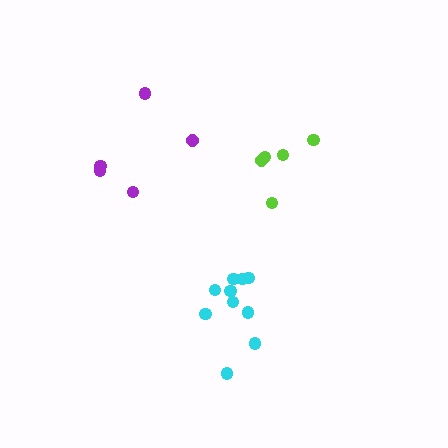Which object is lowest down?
The cyan cluster is bottommost.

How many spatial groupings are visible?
There are 3 spatial groupings.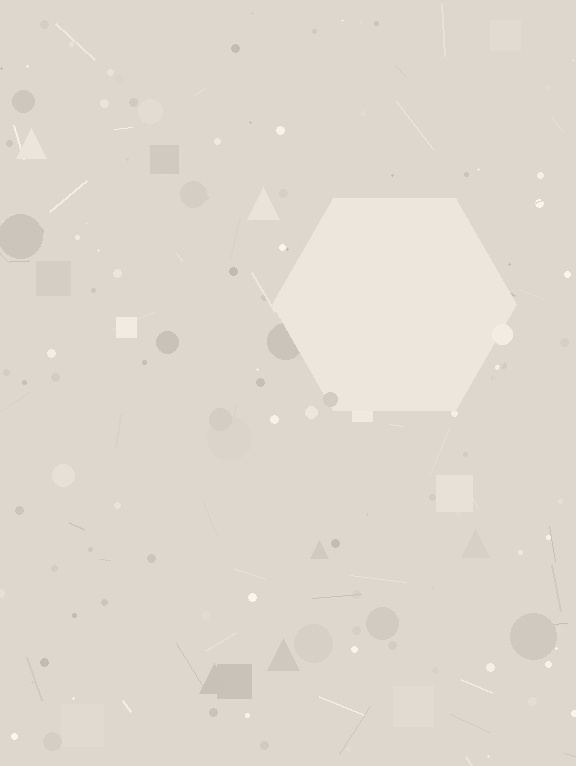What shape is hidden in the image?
A hexagon is hidden in the image.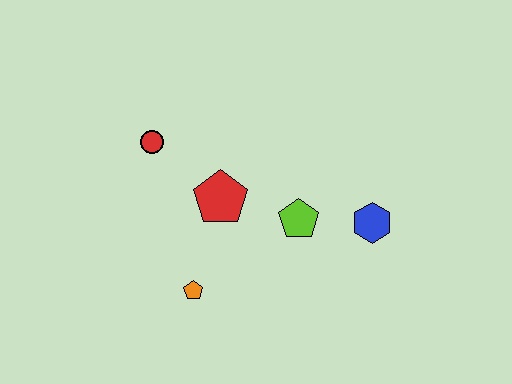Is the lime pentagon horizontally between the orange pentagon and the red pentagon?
No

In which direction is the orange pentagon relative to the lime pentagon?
The orange pentagon is to the left of the lime pentagon.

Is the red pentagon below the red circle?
Yes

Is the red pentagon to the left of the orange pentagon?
No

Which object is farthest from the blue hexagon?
The red circle is farthest from the blue hexagon.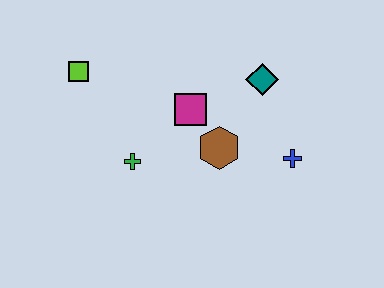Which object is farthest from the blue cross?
The lime square is farthest from the blue cross.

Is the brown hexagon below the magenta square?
Yes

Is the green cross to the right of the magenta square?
No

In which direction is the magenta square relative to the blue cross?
The magenta square is to the left of the blue cross.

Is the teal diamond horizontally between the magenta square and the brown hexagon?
No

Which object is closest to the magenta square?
The brown hexagon is closest to the magenta square.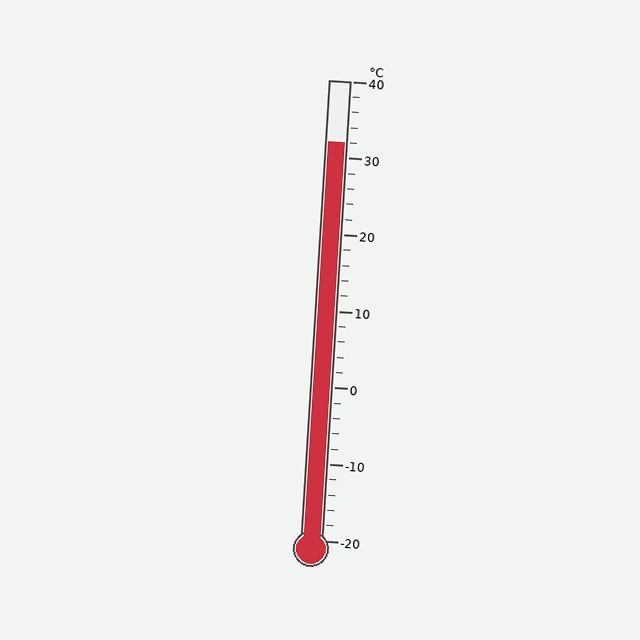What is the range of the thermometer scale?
The thermometer scale ranges from -20°C to 40°C.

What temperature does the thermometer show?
The thermometer shows approximately 32°C.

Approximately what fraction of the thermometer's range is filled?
The thermometer is filled to approximately 85% of its range.